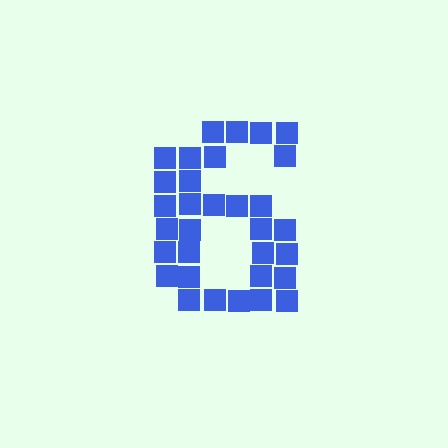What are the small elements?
The small elements are squares.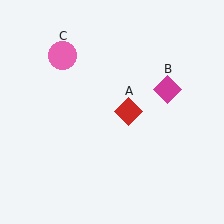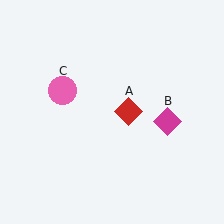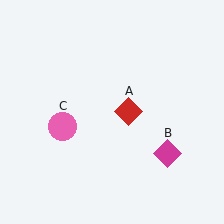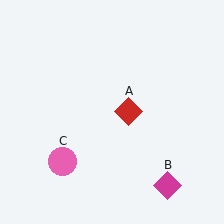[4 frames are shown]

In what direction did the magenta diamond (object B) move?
The magenta diamond (object B) moved down.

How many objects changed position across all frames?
2 objects changed position: magenta diamond (object B), pink circle (object C).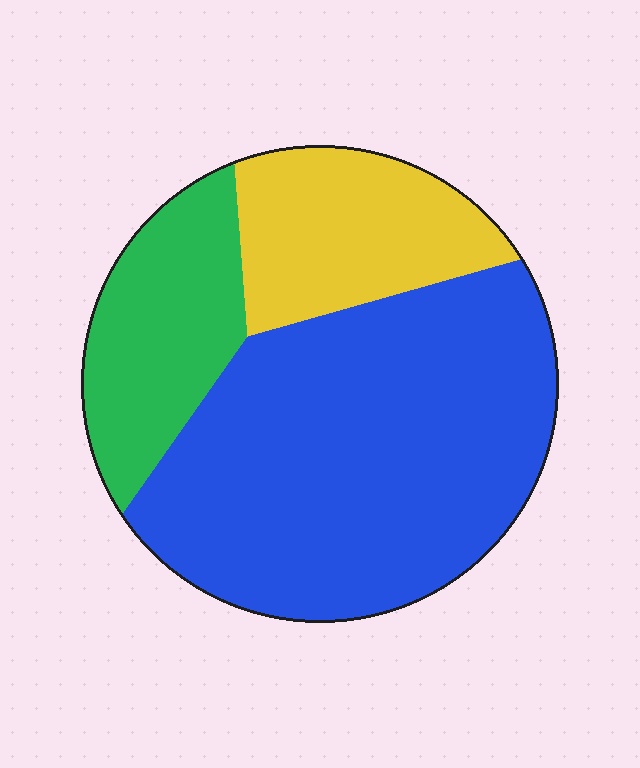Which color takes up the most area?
Blue, at roughly 60%.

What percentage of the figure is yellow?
Yellow takes up about one fifth (1/5) of the figure.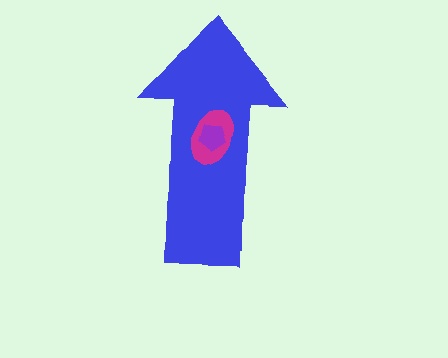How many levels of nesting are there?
3.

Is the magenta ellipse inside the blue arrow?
Yes.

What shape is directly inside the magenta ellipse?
The purple pentagon.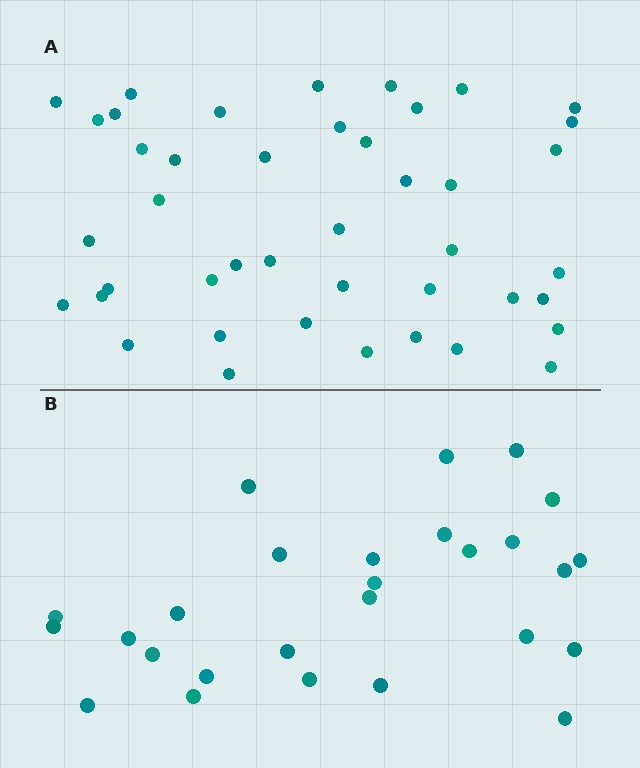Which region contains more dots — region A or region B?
Region A (the top region) has more dots.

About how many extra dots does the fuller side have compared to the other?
Region A has approximately 15 more dots than region B.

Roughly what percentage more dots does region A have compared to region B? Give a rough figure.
About 60% more.